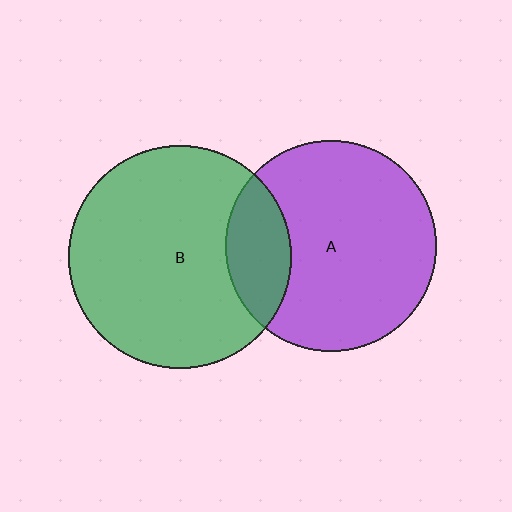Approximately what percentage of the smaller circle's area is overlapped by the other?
Approximately 20%.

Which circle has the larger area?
Circle B (green).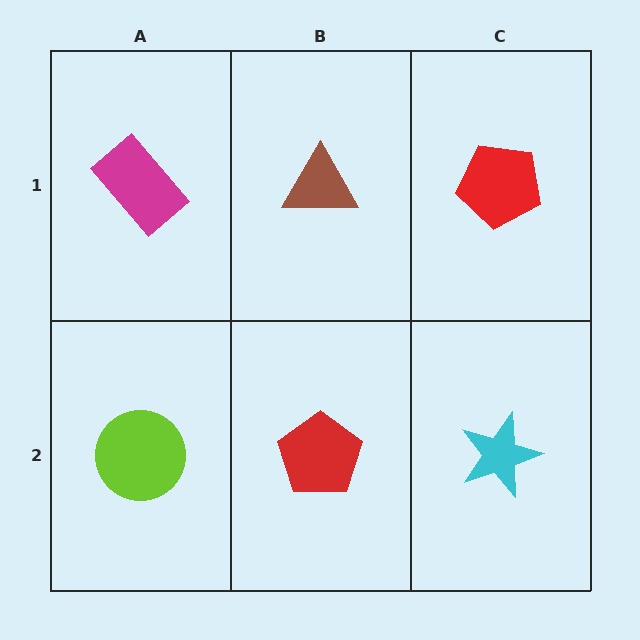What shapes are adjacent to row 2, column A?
A magenta rectangle (row 1, column A), a red pentagon (row 2, column B).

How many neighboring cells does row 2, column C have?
2.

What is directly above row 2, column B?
A brown triangle.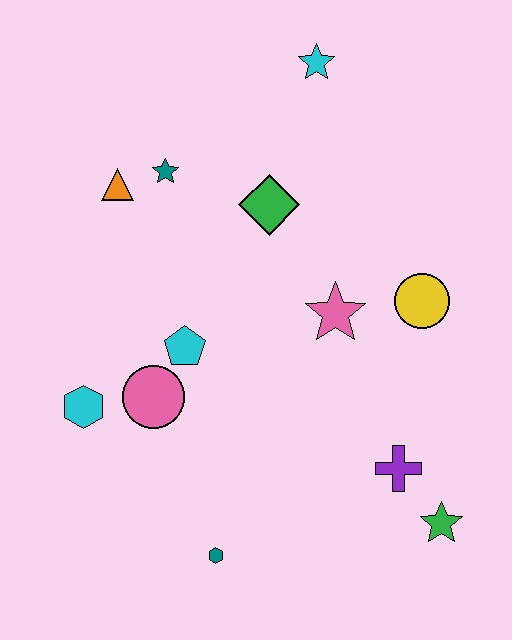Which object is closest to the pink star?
The yellow circle is closest to the pink star.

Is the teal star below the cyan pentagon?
No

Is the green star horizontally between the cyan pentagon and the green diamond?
No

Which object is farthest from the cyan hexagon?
The cyan star is farthest from the cyan hexagon.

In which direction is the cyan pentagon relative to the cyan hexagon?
The cyan pentagon is to the right of the cyan hexagon.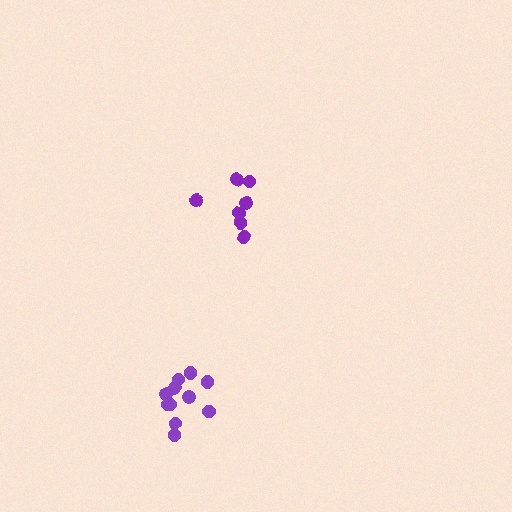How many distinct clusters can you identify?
There are 2 distinct clusters.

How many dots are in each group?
Group 1: 7 dots, Group 2: 11 dots (18 total).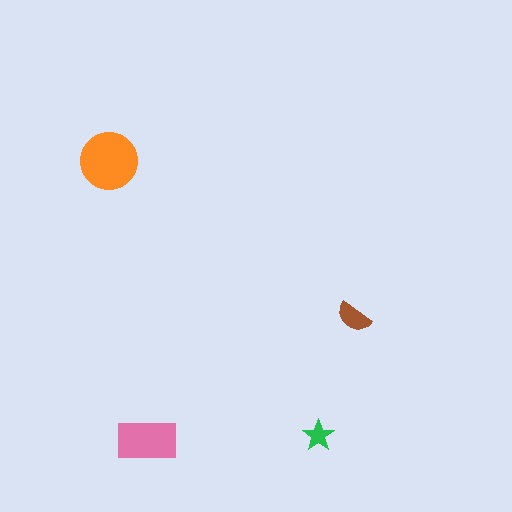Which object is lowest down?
The pink rectangle is bottommost.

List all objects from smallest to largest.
The green star, the brown semicircle, the pink rectangle, the orange circle.